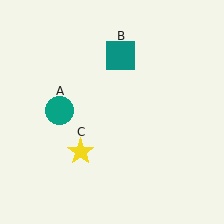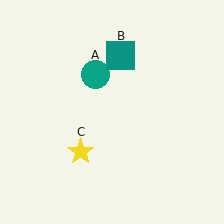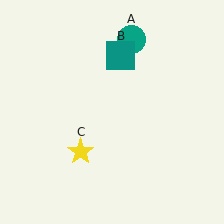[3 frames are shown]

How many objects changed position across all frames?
1 object changed position: teal circle (object A).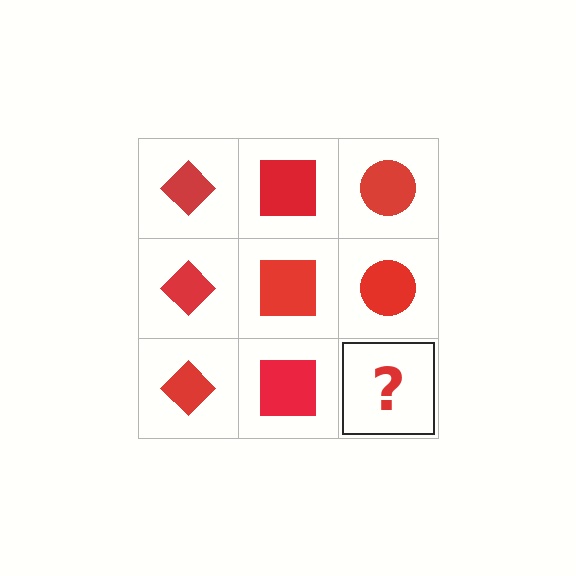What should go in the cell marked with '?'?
The missing cell should contain a red circle.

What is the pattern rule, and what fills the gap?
The rule is that each column has a consistent shape. The gap should be filled with a red circle.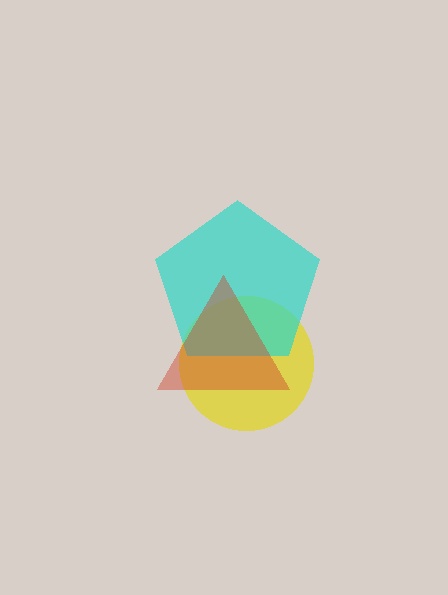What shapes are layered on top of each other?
The layered shapes are: a yellow circle, a cyan pentagon, a red triangle.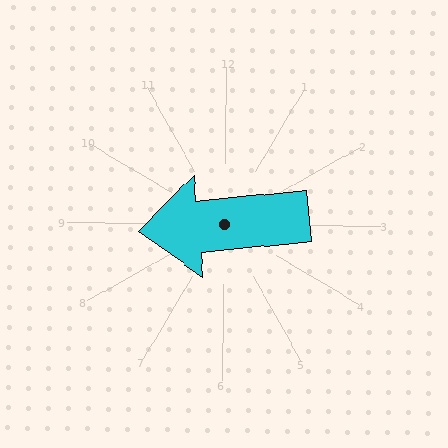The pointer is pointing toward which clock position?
Roughly 9 o'clock.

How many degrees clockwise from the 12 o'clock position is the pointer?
Approximately 264 degrees.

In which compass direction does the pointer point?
West.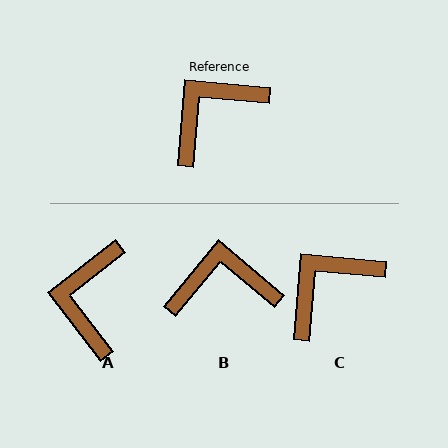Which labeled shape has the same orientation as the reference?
C.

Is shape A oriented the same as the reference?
No, it is off by about 43 degrees.